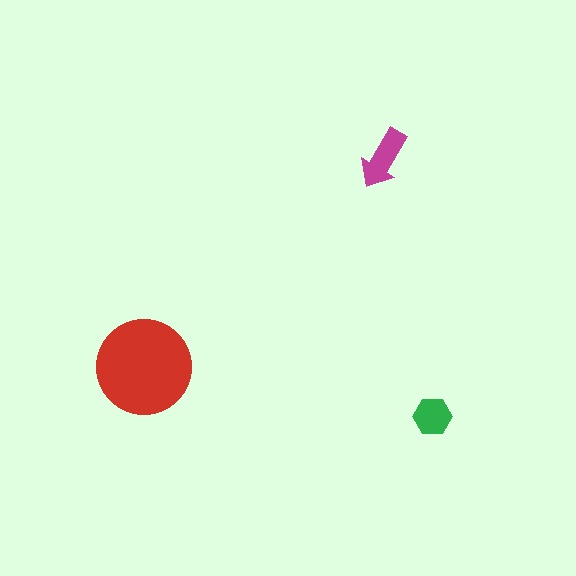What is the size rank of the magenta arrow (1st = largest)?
2nd.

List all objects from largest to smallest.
The red circle, the magenta arrow, the green hexagon.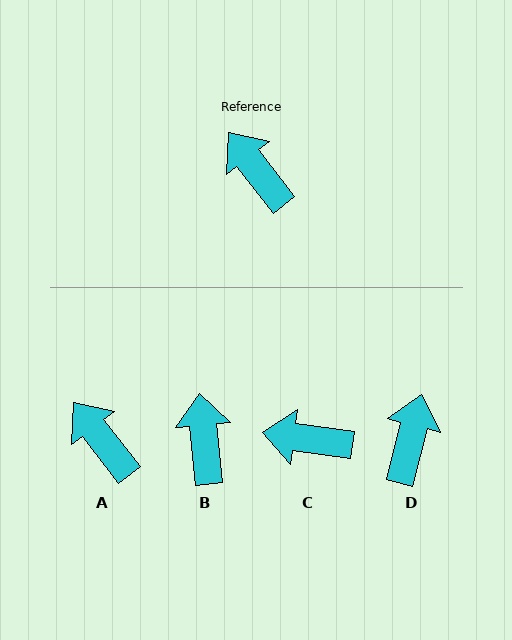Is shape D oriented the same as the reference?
No, it is off by about 52 degrees.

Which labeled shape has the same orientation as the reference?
A.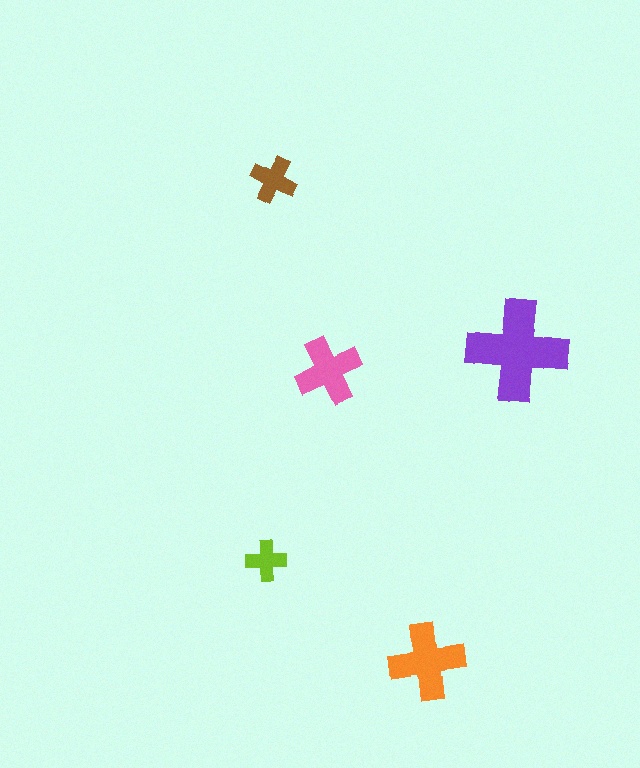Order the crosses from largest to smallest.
the purple one, the orange one, the pink one, the brown one, the lime one.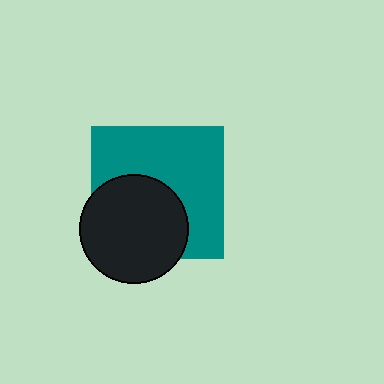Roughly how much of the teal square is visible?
About half of it is visible (roughly 59%).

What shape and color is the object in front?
The object in front is a black circle.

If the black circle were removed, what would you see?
You would see the complete teal square.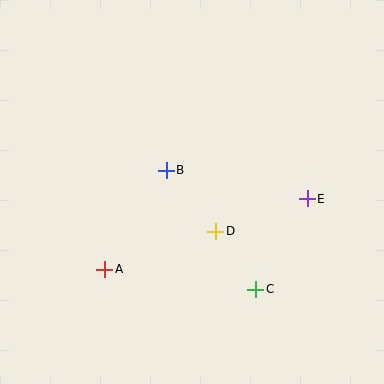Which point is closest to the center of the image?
Point B at (166, 170) is closest to the center.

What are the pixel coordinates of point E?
Point E is at (307, 199).